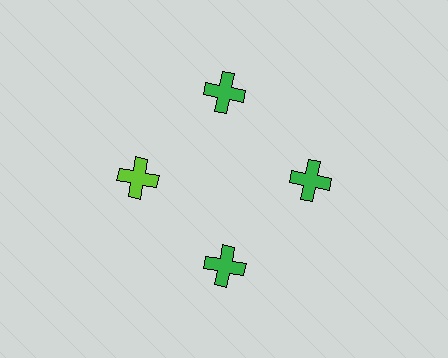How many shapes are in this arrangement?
There are 4 shapes arranged in a ring pattern.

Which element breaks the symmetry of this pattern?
The lime cross at roughly the 9 o'clock position breaks the symmetry. All other shapes are green crosses.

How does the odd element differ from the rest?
It has a different color: lime instead of green.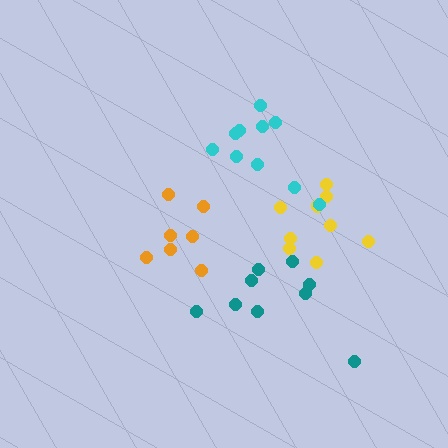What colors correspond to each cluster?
The clusters are colored: yellow, orange, teal, cyan.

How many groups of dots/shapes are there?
There are 4 groups.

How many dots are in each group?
Group 1: 9 dots, Group 2: 7 dots, Group 3: 9 dots, Group 4: 10 dots (35 total).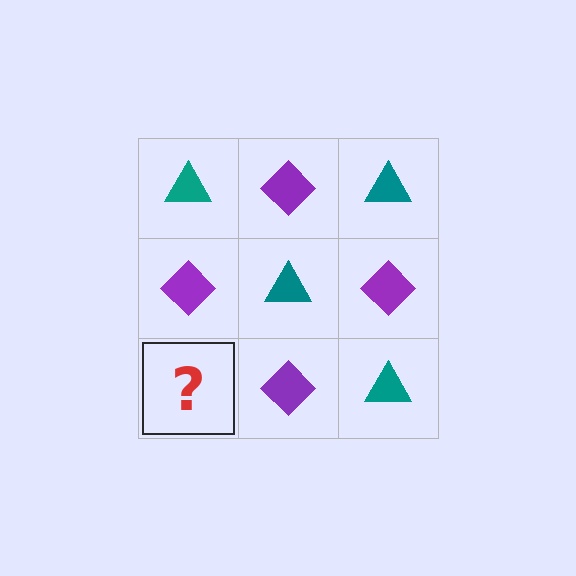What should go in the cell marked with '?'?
The missing cell should contain a teal triangle.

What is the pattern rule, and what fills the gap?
The rule is that it alternates teal triangle and purple diamond in a checkerboard pattern. The gap should be filled with a teal triangle.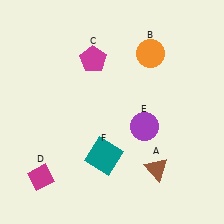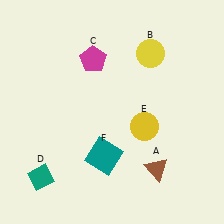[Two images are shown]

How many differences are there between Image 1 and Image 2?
There are 3 differences between the two images.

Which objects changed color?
B changed from orange to yellow. D changed from magenta to teal. E changed from purple to yellow.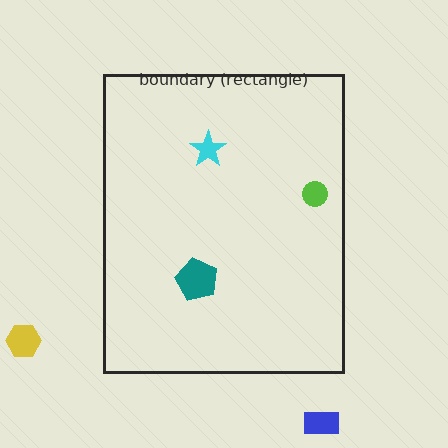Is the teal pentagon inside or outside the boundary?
Inside.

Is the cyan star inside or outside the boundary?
Inside.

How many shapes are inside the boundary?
3 inside, 2 outside.